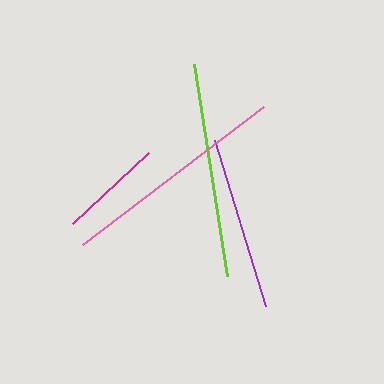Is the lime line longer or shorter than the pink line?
The pink line is longer than the lime line.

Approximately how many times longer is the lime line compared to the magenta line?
The lime line is approximately 2.1 times the length of the magenta line.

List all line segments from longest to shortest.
From longest to shortest: pink, lime, purple, magenta.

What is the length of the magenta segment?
The magenta segment is approximately 104 pixels long.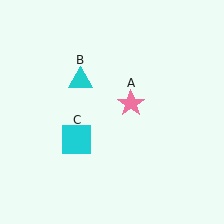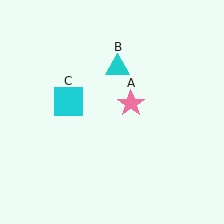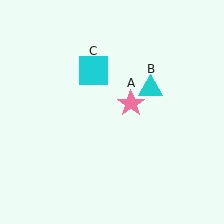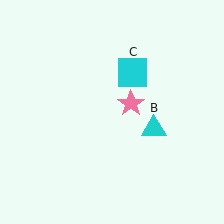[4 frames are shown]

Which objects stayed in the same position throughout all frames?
Pink star (object A) remained stationary.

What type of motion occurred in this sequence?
The cyan triangle (object B), cyan square (object C) rotated clockwise around the center of the scene.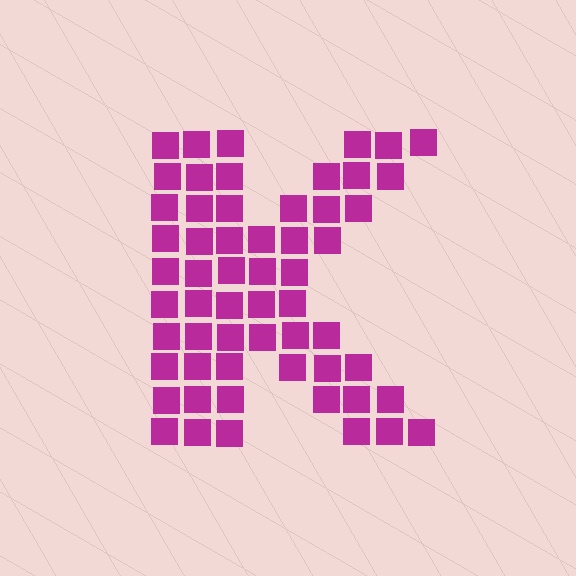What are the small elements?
The small elements are squares.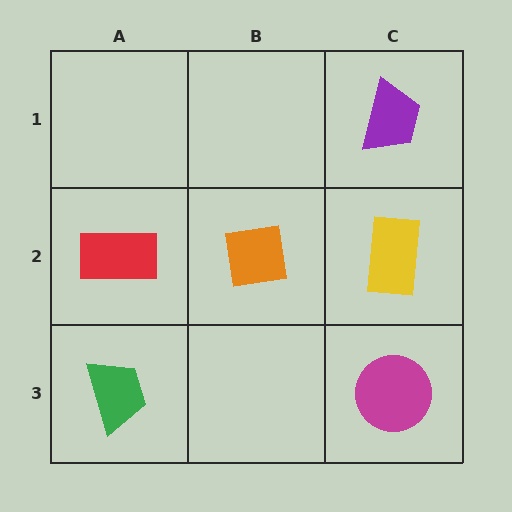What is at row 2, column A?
A red rectangle.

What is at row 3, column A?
A green trapezoid.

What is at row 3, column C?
A magenta circle.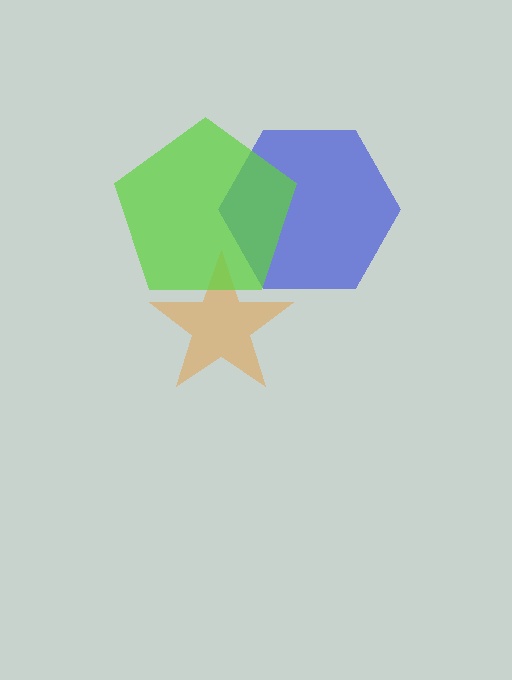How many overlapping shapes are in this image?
There are 3 overlapping shapes in the image.